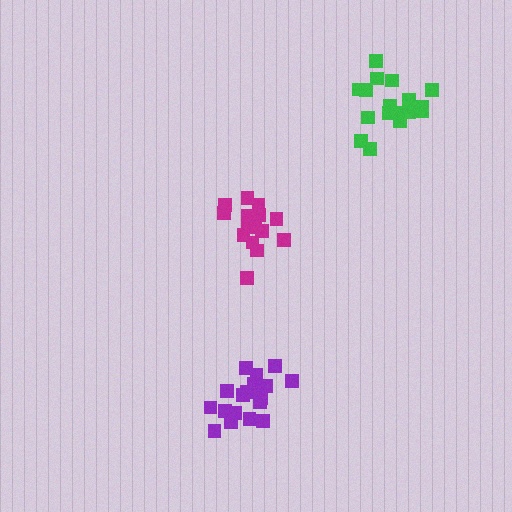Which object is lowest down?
The purple cluster is bottommost.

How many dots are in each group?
Group 1: 19 dots, Group 2: 17 dots, Group 3: 17 dots (53 total).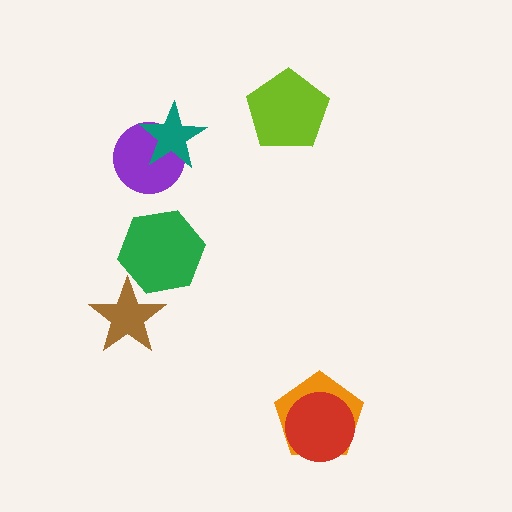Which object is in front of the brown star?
The green hexagon is in front of the brown star.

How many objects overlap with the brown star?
1 object overlaps with the brown star.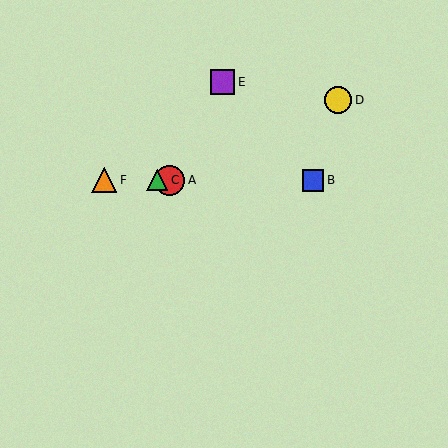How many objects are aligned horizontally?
4 objects (A, B, C, F) are aligned horizontally.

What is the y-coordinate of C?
Object C is at y≈180.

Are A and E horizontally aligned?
No, A is at y≈180 and E is at y≈82.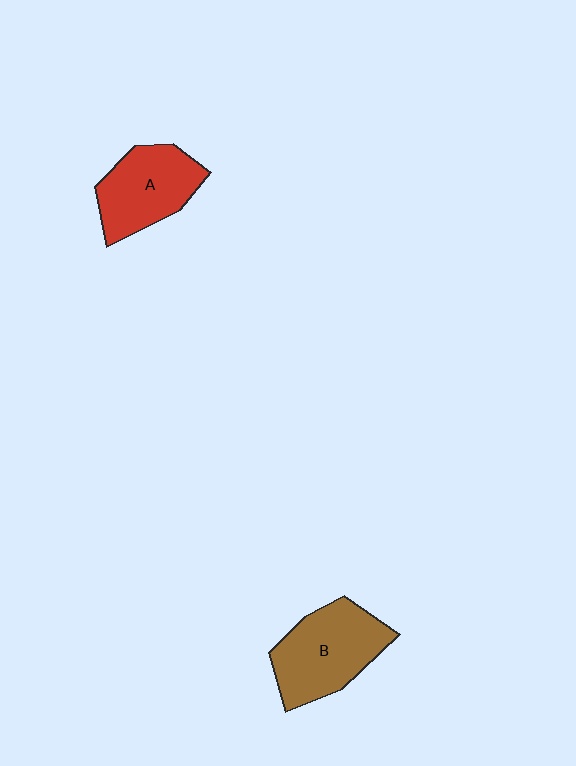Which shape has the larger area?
Shape B (brown).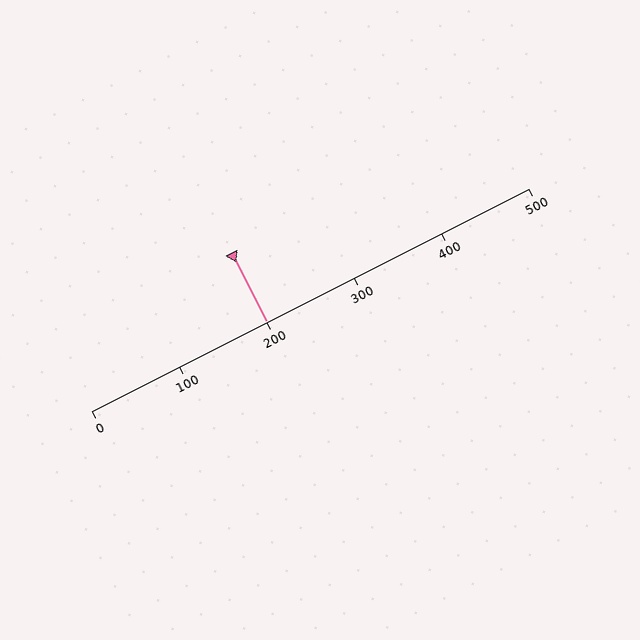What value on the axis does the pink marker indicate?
The marker indicates approximately 200.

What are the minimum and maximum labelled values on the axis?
The axis runs from 0 to 500.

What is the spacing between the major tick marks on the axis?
The major ticks are spaced 100 apart.